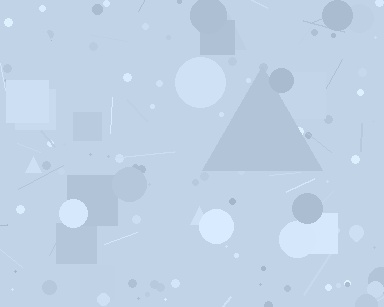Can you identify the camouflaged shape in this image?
The camouflaged shape is a triangle.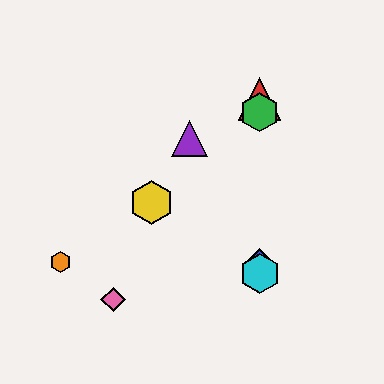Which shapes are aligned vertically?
The red triangle, the blue diamond, the green hexagon, the cyan hexagon are aligned vertically.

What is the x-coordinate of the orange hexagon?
The orange hexagon is at x≈61.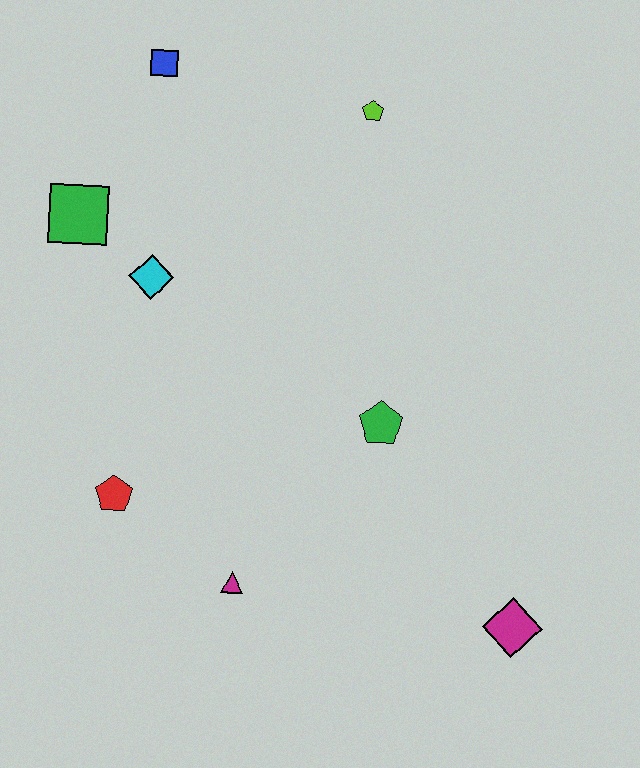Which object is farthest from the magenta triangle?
The blue square is farthest from the magenta triangle.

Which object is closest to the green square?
The cyan diamond is closest to the green square.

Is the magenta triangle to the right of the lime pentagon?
No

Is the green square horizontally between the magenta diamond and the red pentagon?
No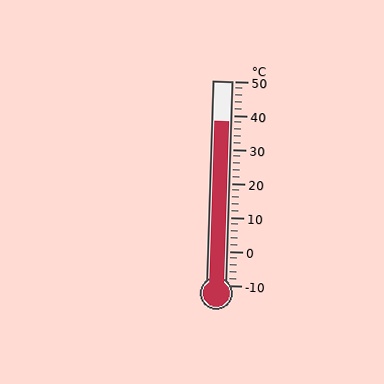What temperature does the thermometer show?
The thermometer shows approximately 38°C.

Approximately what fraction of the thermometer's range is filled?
The thermometer is filled to approximately 80% of its range.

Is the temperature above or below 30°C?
The temperature is above 30°C.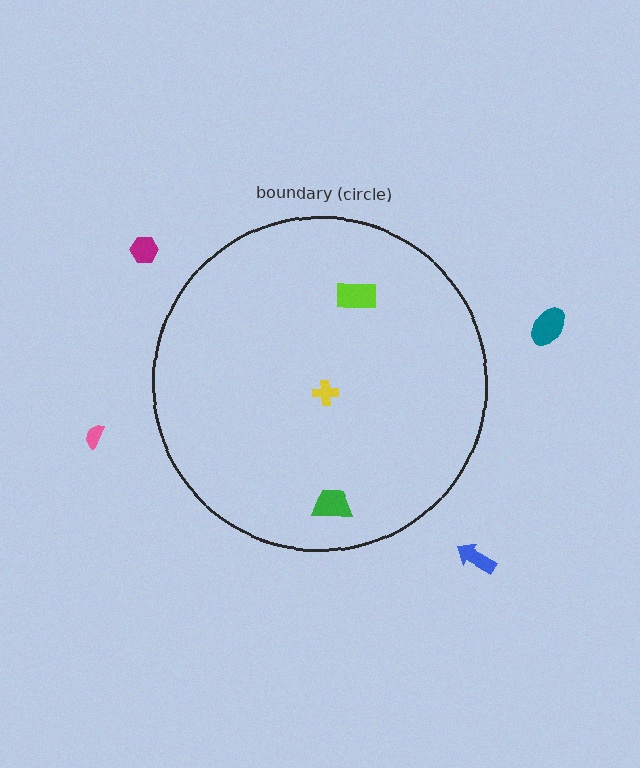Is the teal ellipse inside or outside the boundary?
Outside.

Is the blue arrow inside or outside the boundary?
Outside.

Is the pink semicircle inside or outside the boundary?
Outside.